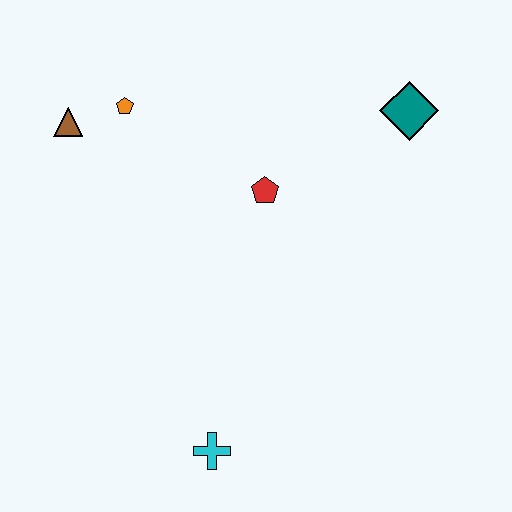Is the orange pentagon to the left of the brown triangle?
No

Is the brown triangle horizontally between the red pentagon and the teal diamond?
No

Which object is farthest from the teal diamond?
The cyan cross is farthest from the teal diamond.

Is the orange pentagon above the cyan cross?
Yes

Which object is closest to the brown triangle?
The orange pentagon is closest to the brown triangle.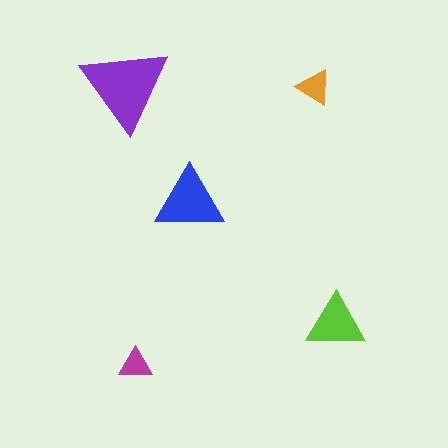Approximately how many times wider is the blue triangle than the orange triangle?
About 2 times wider.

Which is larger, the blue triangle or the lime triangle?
The blue one.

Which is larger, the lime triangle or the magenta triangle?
The lime one.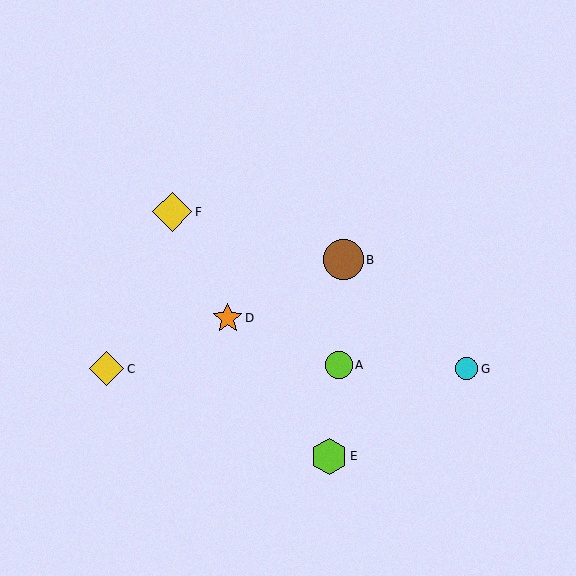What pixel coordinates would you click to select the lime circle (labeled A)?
Click at (339, 365) to select the lime circle A.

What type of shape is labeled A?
Shape A is a lime circle.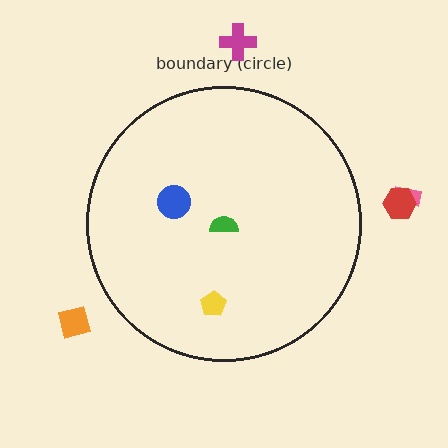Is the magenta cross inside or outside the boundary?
Outside.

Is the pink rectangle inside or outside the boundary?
Outside.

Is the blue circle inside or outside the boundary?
Inside.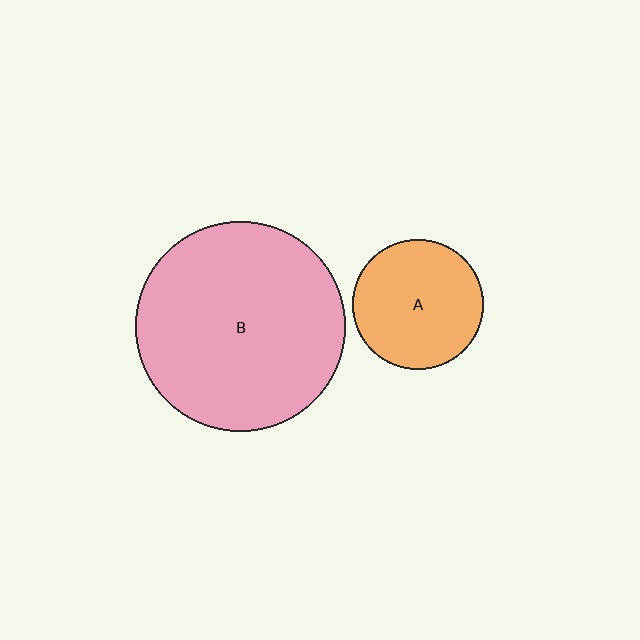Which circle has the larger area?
Circle B (pink).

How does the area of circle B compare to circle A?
Approximately 2.6 times.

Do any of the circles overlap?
No, none of the circles overlap.